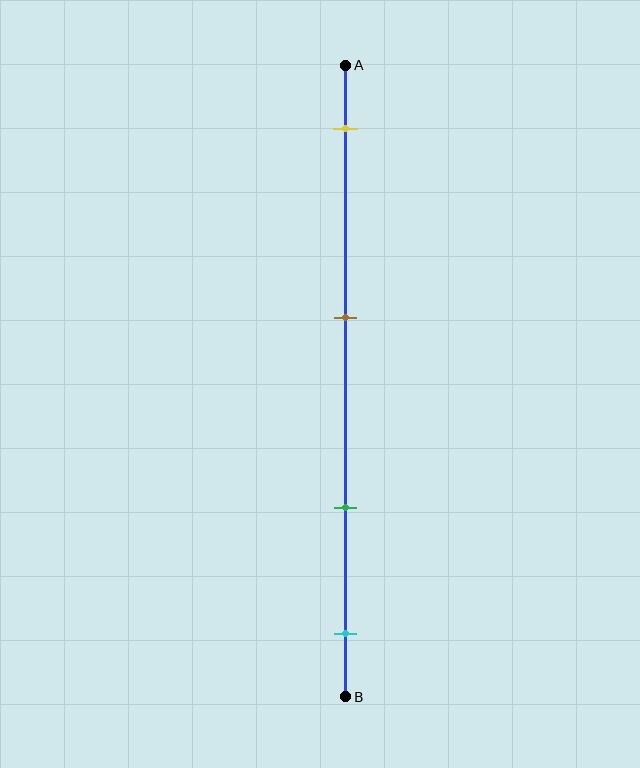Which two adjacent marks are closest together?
The green and cyan marks are the closest adjacent pair.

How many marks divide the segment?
There are 4 marks dividing the segment.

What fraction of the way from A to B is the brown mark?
The brown mark is approximately 40% (0.4) of the way from A to B.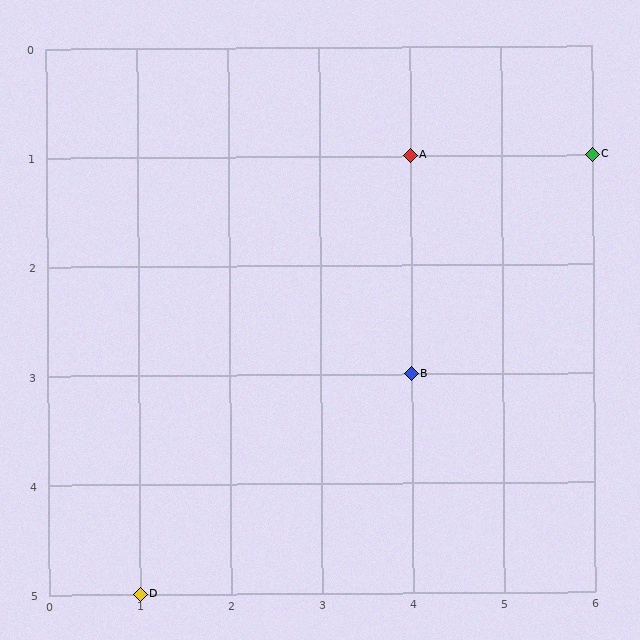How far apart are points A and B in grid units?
Points A and B are 2 rows apart.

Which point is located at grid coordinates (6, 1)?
Point C is at (6, 1).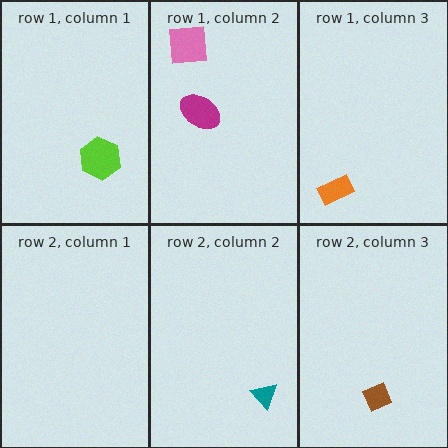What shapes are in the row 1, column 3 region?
The orange rectangle.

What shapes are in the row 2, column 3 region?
The brown diamond.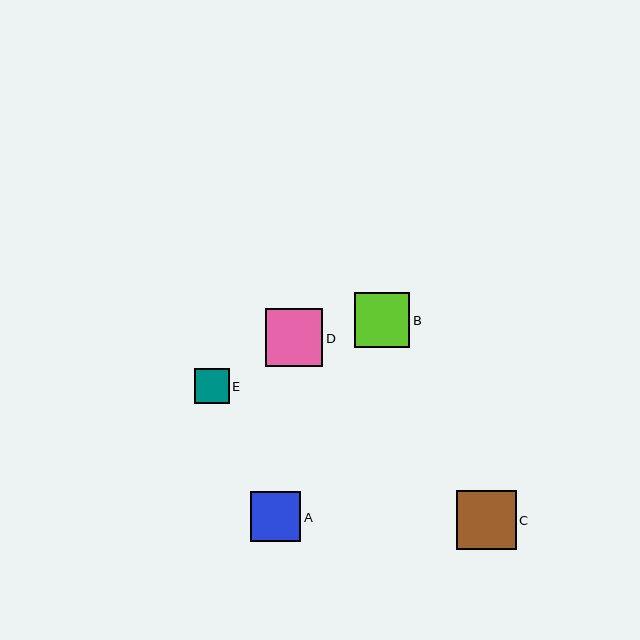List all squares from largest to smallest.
From largest to smallest: C, D, B, A, E.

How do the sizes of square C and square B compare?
Square C and square B are approximately the same size.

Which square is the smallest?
Square E is the smallest with a size of approximately 35 pixels.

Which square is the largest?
Square C is the largest with a size of approximately 59 pixels.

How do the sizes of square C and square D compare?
Square C and square D are approximately the same size.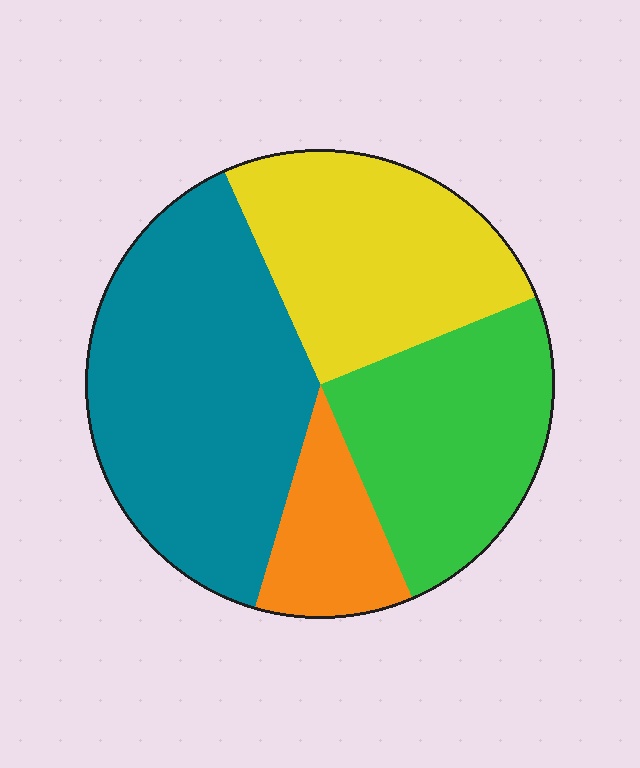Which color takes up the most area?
Teal, at roughly 40%.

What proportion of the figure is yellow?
Yellow takes up about one quarter (1/4) of the figure.